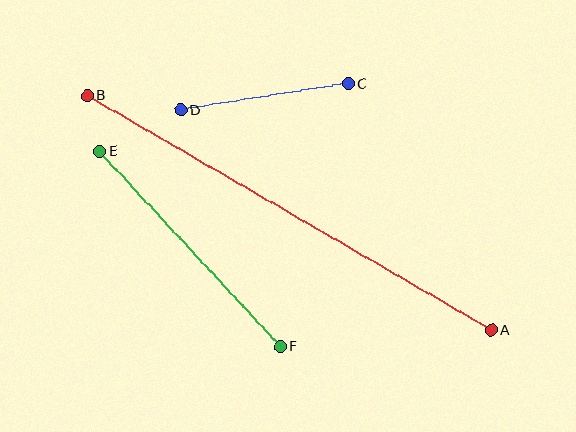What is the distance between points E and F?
The distance is approximately 266 pixels.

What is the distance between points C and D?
The distance is approximately 170 pixels.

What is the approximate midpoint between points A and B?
The midpoint is at approximately (289, 213) pixels.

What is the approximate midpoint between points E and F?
The midpoint is at approximately (190, 249) pixels.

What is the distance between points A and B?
The distance is approximately 467 pixels.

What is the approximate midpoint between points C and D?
The midpoint is at approximately (264, 97) pixels.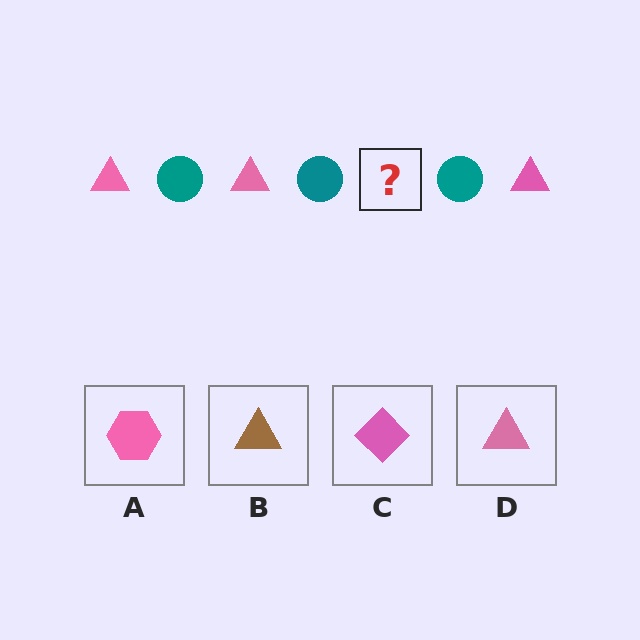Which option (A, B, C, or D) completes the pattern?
D.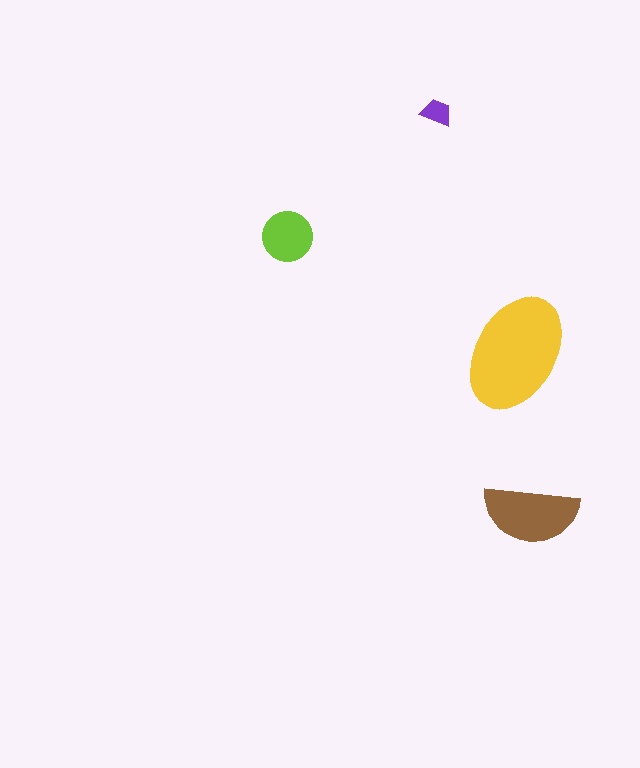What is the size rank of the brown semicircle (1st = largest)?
2nd.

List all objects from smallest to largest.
The purple trapezoid, the lime circle, the brown semicircle, the yellow ellipse.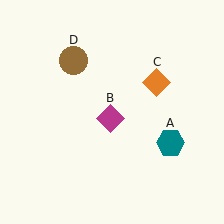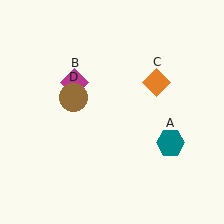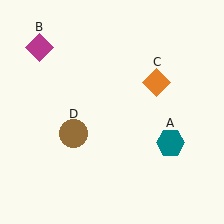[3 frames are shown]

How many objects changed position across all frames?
2 objects changed position: magenta diamond (object B), brown circle (object D).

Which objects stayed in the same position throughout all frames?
Teal hexagon (object A) and orange diamond (object C) remained stationary.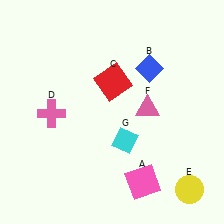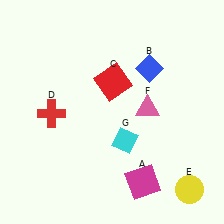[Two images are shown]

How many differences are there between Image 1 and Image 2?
There are 2 differences between the two images.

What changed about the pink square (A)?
In Image 1, A is pink. In Image 2, it changed to magenta.